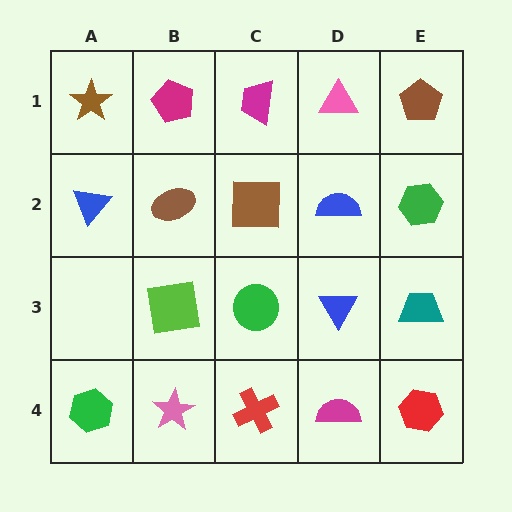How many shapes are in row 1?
5 shapes.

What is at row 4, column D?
A magenta semicircle.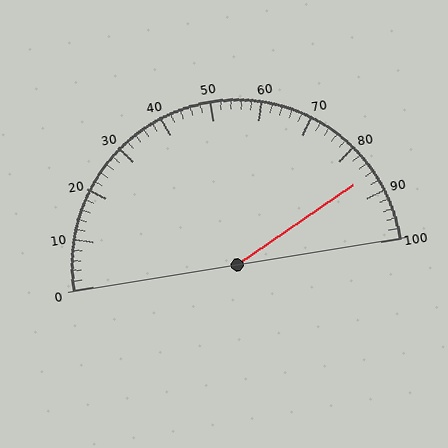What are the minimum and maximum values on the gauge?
The gauge ranges from 0 to 100.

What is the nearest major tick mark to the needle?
The nearest major tick mark is 90.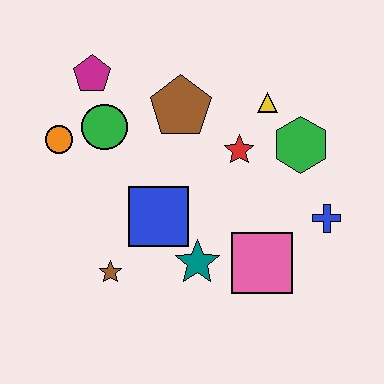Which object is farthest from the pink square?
The magenta pentagon is farthest from the pink square.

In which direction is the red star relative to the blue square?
The red star is to the right of the blue square.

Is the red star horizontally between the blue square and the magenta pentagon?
No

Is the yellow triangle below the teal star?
No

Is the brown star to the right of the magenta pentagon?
Yes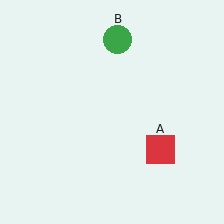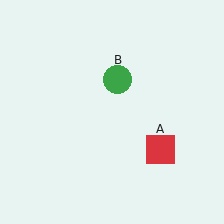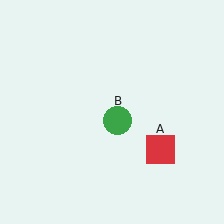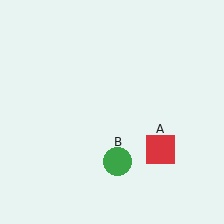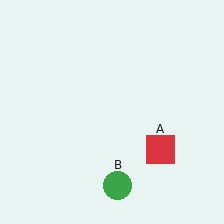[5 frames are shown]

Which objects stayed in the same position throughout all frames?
Red square (object A) remained stationary.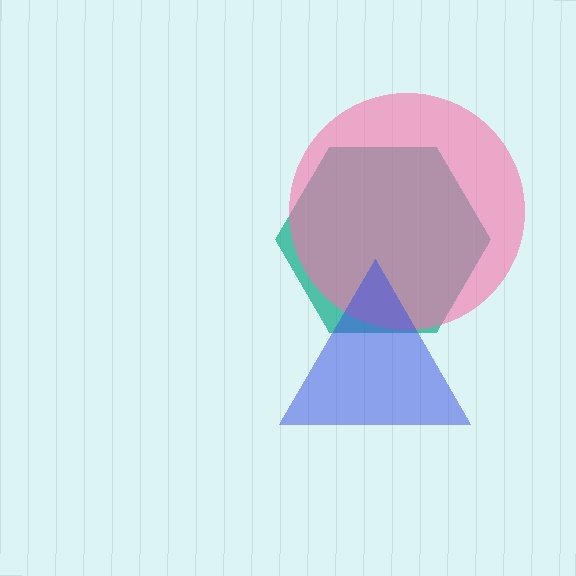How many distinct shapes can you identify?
There are 3 distinct shapes: a teal hexagon, a pink circle, a blue triangle.